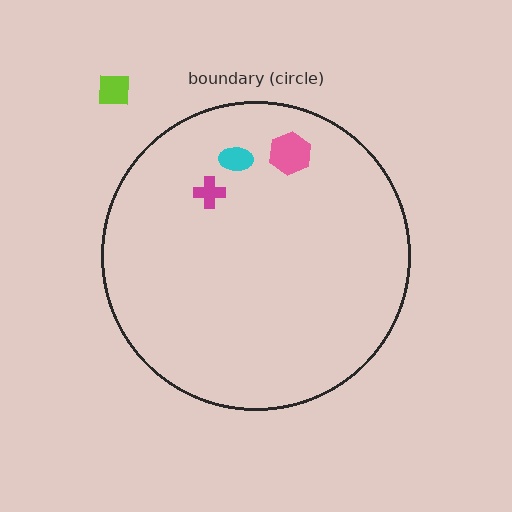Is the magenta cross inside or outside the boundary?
Inside.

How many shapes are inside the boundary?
3 inside, 1 outside.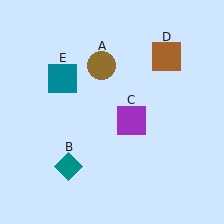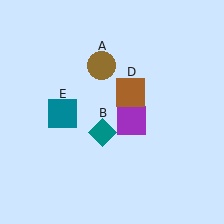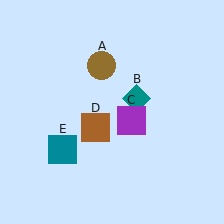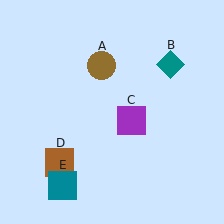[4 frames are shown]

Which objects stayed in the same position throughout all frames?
Brown circle (object A) and purple square (object C) remained stationary.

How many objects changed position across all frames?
3 objects changed position: teal diamond (object B), brown square (object D), teal square (object E).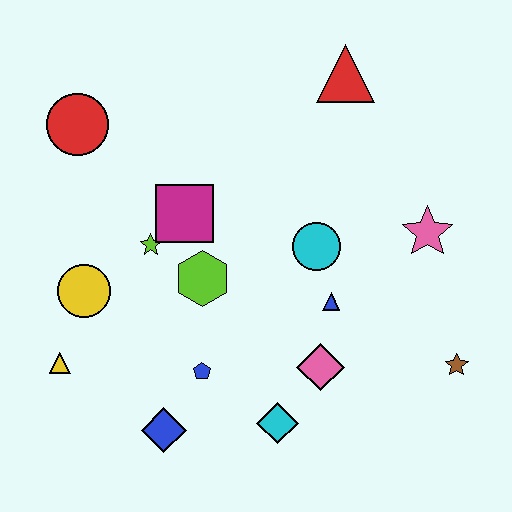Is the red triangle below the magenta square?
No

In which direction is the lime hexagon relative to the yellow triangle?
The lime hexagon is to the right of the yellow triangle.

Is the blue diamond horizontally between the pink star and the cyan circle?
No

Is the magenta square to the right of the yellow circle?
Yes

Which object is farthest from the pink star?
The yellow triangle is farthest from the pink star.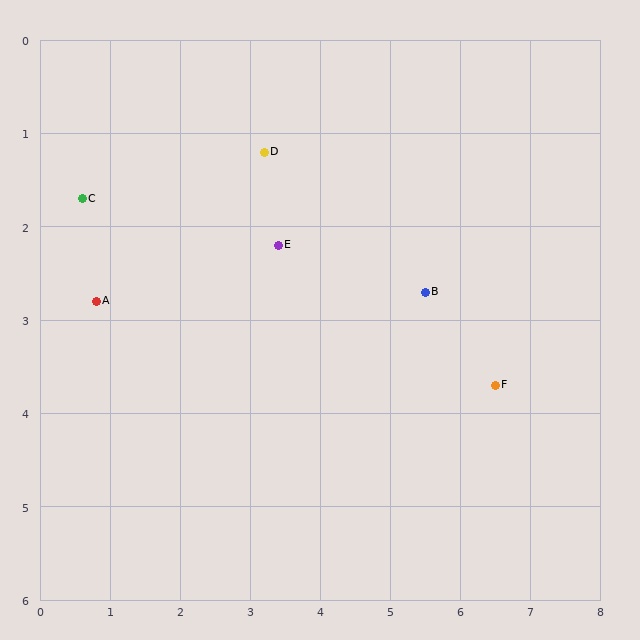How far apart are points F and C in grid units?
Points F and C are about 6.2 grid units apart.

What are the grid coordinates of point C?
Point C is at approximately (0.6, 1.7).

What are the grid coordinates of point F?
Point F is at approximately (6.5, 3.7).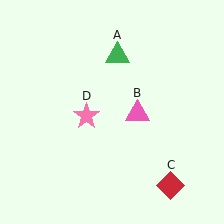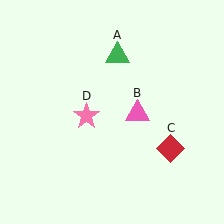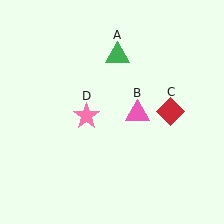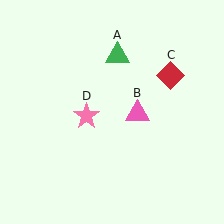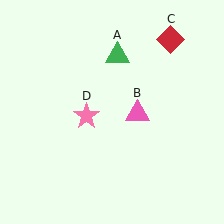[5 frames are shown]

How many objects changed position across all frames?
1 object changed position: red diamond (object C).